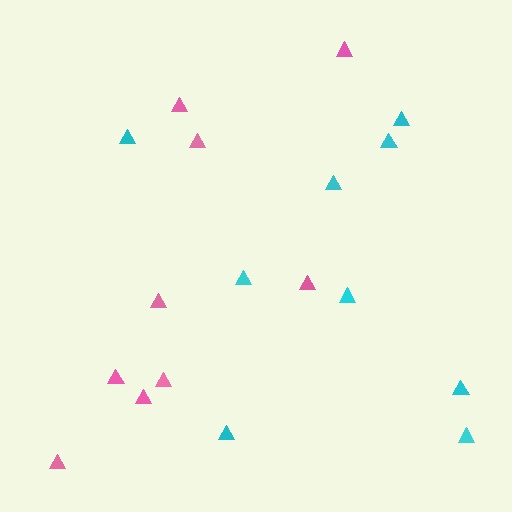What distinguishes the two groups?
There are 2 groups: one group of cyan triangles (9) and one group of pink triangles (9).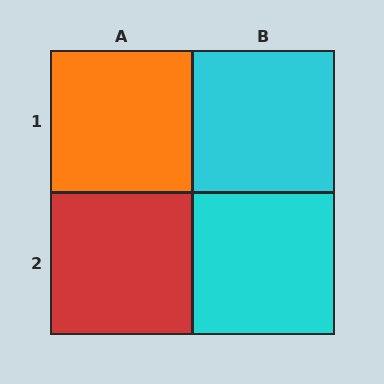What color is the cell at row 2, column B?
Cyan.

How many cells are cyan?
2 cells are cyan.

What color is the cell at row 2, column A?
Red.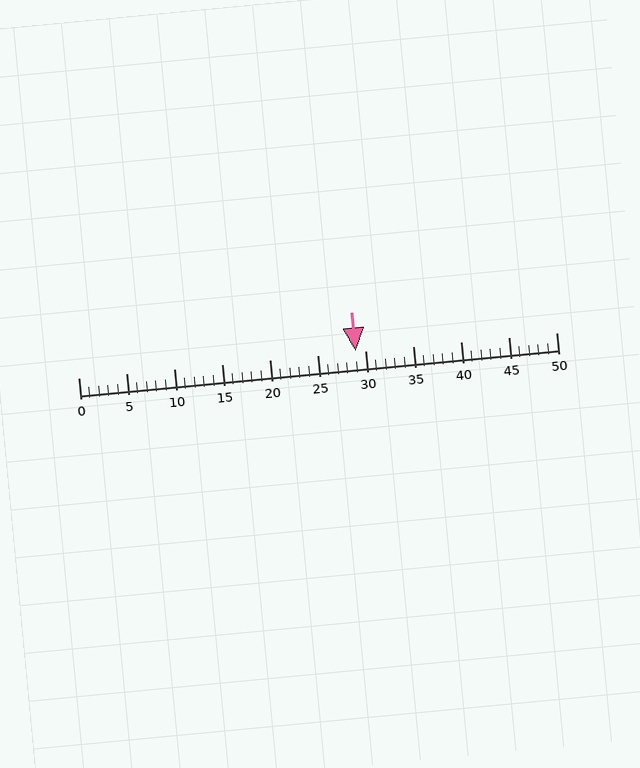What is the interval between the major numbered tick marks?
The major tick marks are spaced 5 units apart.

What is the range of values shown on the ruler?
The ruler shows values from 0 to 50.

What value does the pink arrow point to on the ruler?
The pink arrow points to approximately 29.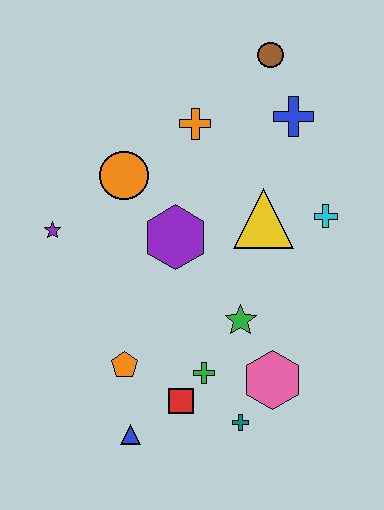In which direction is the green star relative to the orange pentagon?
The green star is to the right of the orange pentagon.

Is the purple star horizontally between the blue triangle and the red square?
No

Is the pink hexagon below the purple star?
Yes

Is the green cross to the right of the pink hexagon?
No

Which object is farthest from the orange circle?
The teal cross is farthest from the orange circle.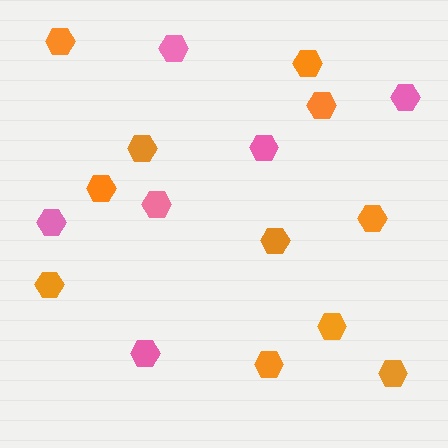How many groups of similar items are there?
There are 2 groups: one group of orange hexagons (11) and one group of pink hexagons (6).